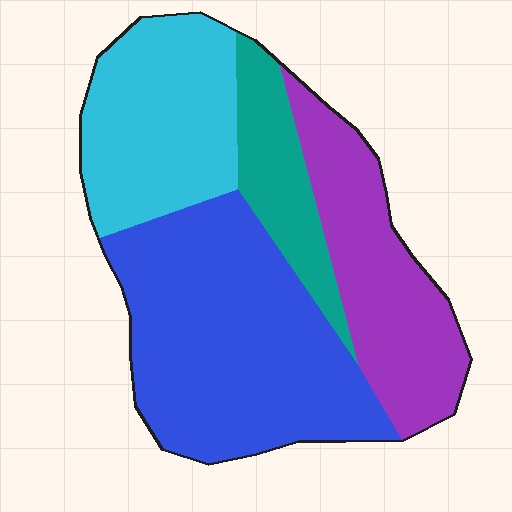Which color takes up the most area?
Blue, at roughly 40%.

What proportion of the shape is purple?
Purple covers about 25% of the shape.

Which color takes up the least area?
Teal, at roughly 10%.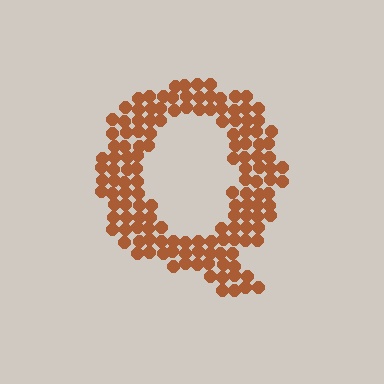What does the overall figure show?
The overall figure shows the letter Q.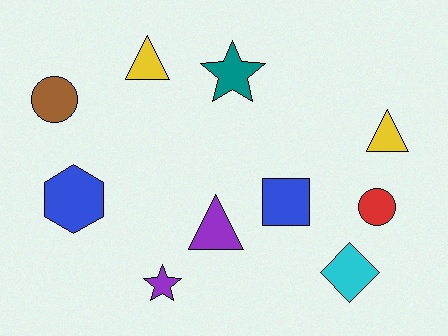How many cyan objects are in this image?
There is 1 cyan object.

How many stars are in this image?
There are 2 stars.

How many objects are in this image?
There are 10 objects.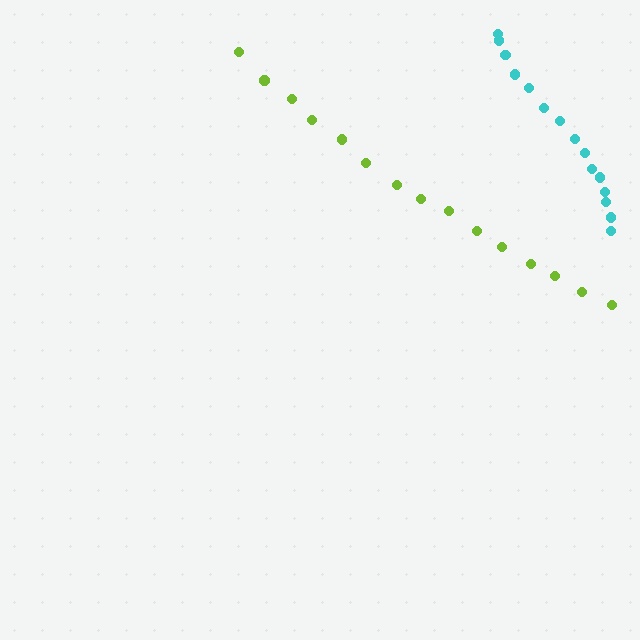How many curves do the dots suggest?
There are 2 distinct paths.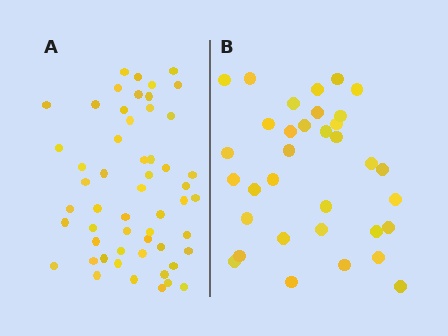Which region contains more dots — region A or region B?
Region A (the left region) has more dots.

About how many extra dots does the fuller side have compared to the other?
Region A has approximately 20 more dots than region B.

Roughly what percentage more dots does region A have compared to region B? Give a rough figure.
About 60% more.